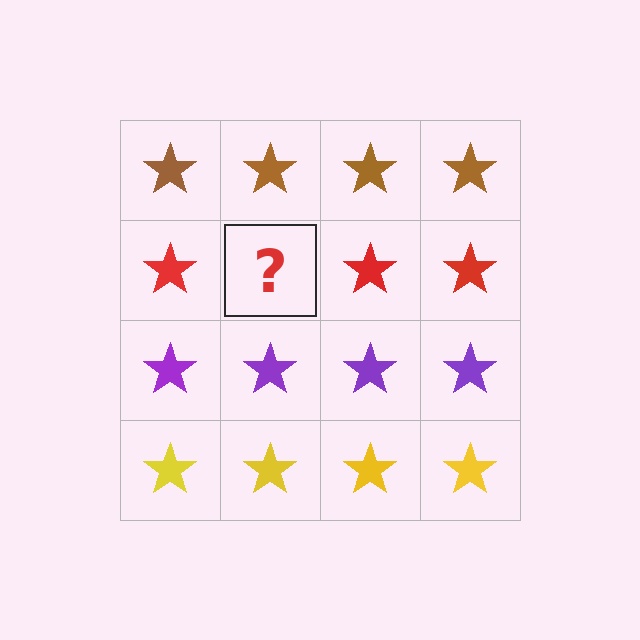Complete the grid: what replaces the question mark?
The question mark should be replaced with a red star.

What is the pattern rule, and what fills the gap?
The rule is that each row has a consistent color. The gap should be filled with a red star.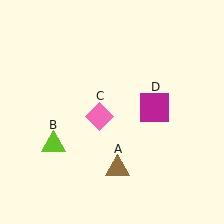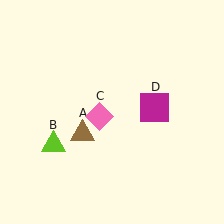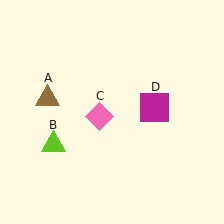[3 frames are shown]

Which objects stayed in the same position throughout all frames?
Lime triangle (object B) and pink diamond (object C) and magenta square (object D) remained stationary.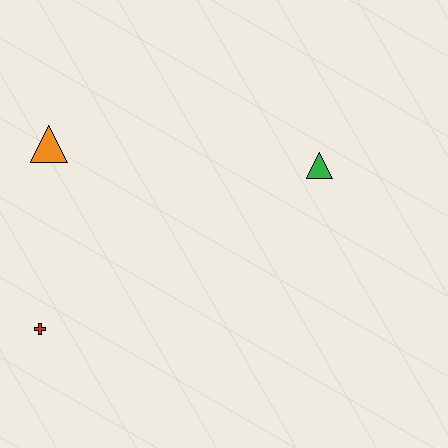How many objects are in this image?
There are 3 objects.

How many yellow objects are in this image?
There are no yellow objects.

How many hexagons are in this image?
There are no hexagons.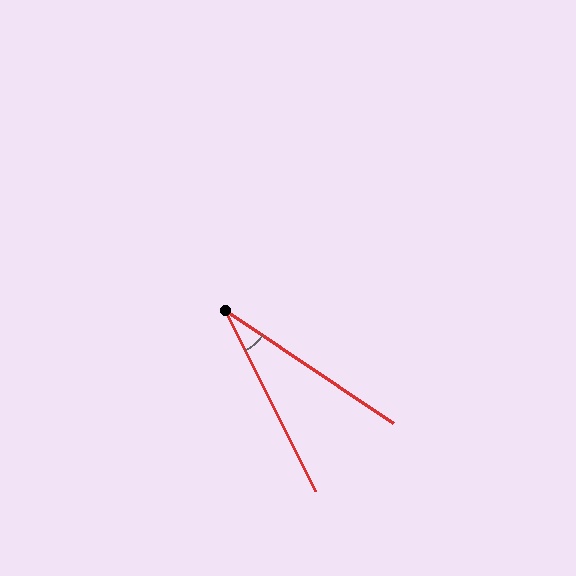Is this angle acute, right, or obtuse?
It is acute.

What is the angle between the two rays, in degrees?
Approximately 30 degrees.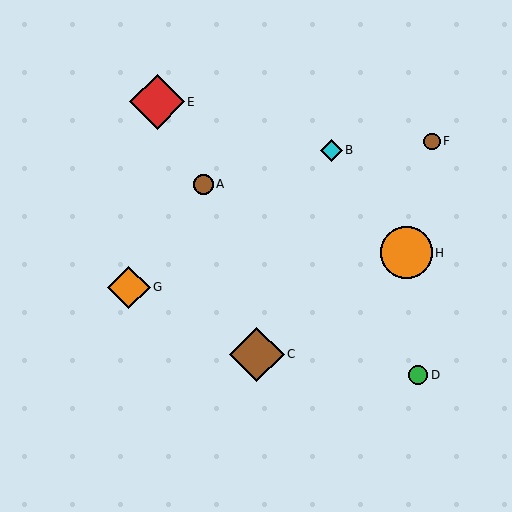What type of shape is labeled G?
Shape G is an orange diamond.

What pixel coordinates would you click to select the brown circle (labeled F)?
Click at (432, 141) to select the brown circle F.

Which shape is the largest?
The red diamond (labeled E) is the largest.